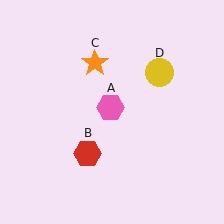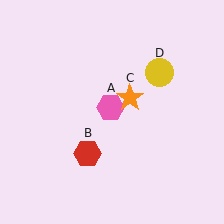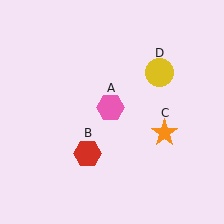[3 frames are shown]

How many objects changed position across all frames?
1 object changed position: orange star (object C).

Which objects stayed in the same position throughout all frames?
Pink hexagon (object A) and red hexagon (object B) and yellow circle (object D) remained stationary.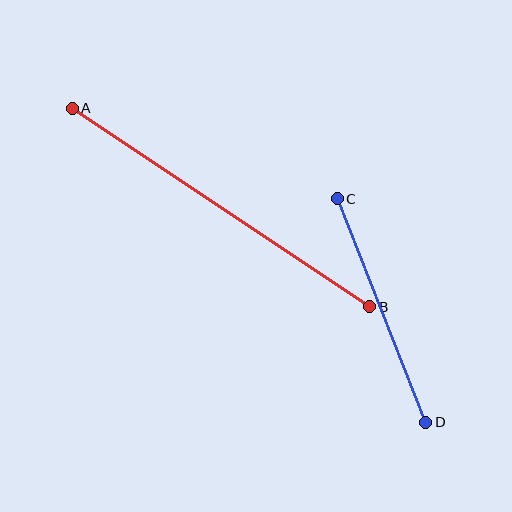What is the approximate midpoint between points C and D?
The midpoint is at approximately (382, 311) pixels.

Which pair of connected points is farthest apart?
Points A and B are farthest apart.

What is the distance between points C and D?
The distance is approximately 241 pixels.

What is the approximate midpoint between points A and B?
The midpoint is at approximately (221, 208) pixels.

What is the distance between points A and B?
The distance is approximately 357 pixels.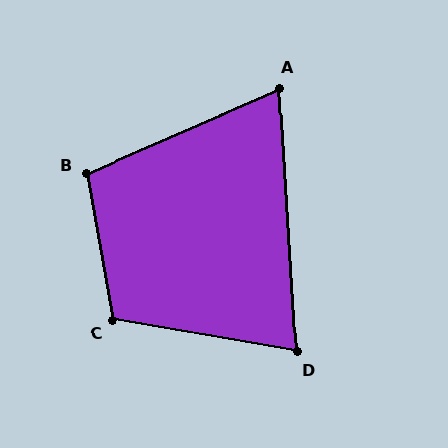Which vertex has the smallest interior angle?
A, at approximately 70 degrees.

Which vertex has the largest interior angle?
C, at approximately 110 degrees.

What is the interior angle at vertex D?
Approximately 76 degrees (acute).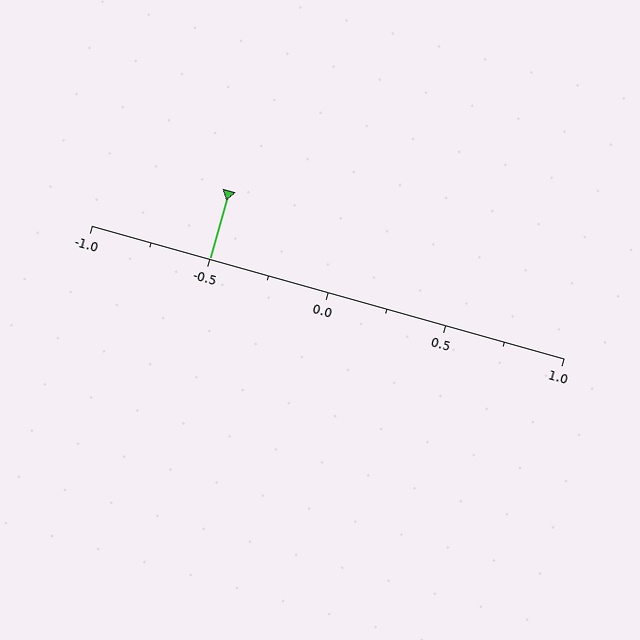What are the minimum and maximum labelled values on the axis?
The axis runs from -1.0 to 1.0.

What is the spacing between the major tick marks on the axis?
The major ticks are spaced 0.5 apart.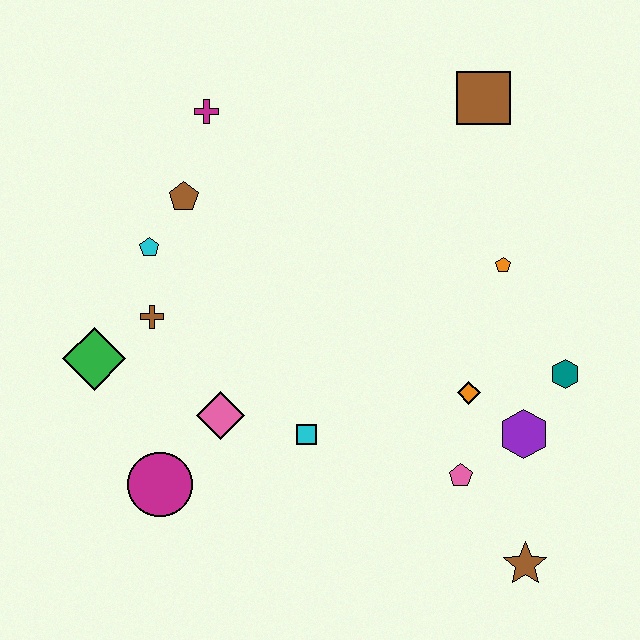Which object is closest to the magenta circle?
The pink diamond is closest to the magenta circle.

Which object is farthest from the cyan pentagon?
The brown star is farthest from the cyan pentagon.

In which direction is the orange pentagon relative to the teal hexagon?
The orange pentagon is above the teal hexagon.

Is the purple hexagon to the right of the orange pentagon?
Yes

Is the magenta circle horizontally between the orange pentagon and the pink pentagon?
No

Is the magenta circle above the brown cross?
No